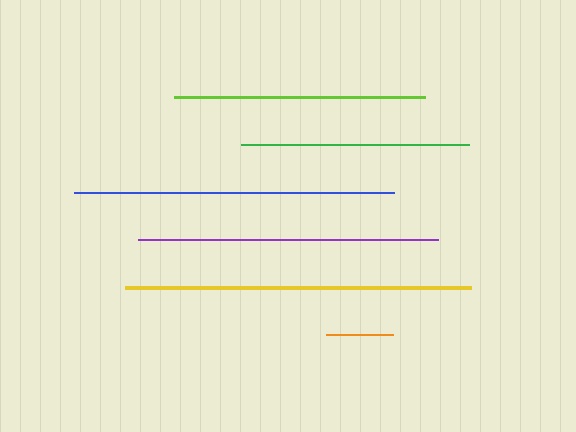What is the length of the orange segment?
The orange segment is approximately 67 pixels long.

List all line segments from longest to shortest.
From longest to shortest: yellow, blue, purple, lime, green, orange.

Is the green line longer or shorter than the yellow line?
The yellow line is longer than the green line.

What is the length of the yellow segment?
The yellow segment is approximately 347 pixels long.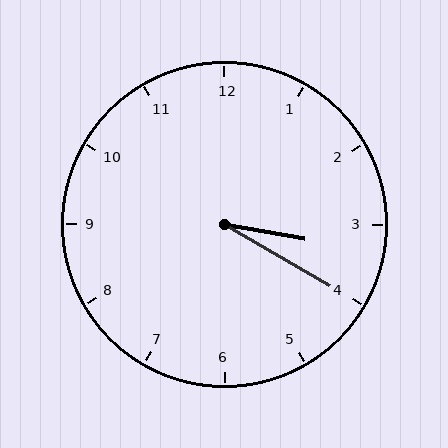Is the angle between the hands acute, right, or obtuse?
It is acute.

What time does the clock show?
3:20.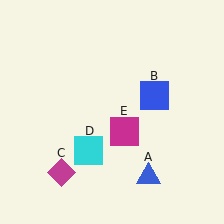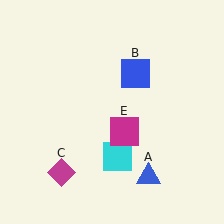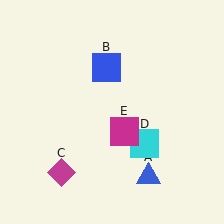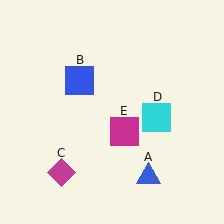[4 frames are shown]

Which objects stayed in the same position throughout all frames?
Blue triangle (object A) and magenta diamond (object C) and magenta square (object E) remained stationary.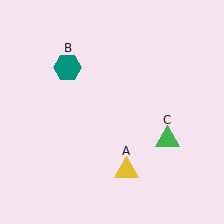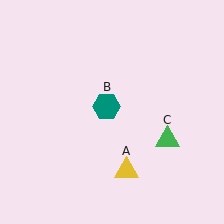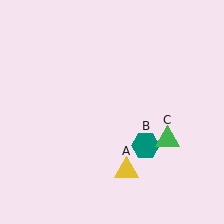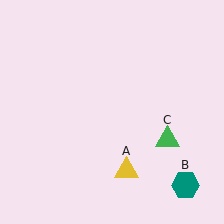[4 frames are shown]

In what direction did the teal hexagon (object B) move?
The teal hexagon (object B) moved down and to the right.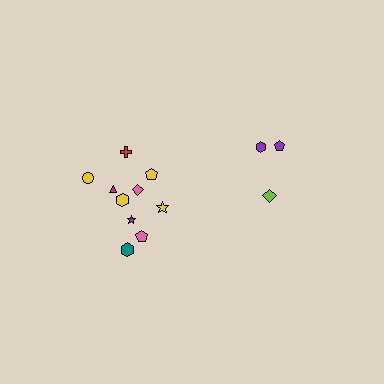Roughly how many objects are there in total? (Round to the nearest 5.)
Roughly 15 objects in total.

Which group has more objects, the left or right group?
The left group.